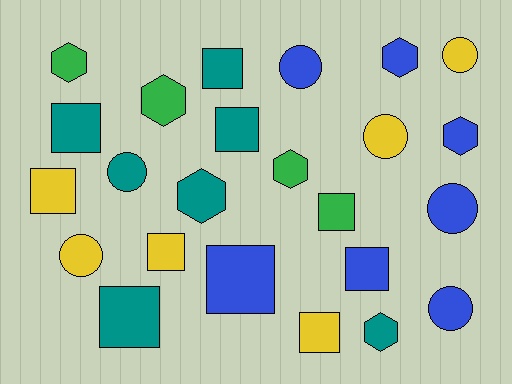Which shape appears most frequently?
Square, with 10 objects.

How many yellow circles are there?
There are 3 yellow circles.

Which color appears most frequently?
Blue, with 7 objects.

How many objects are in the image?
There are 24 objects.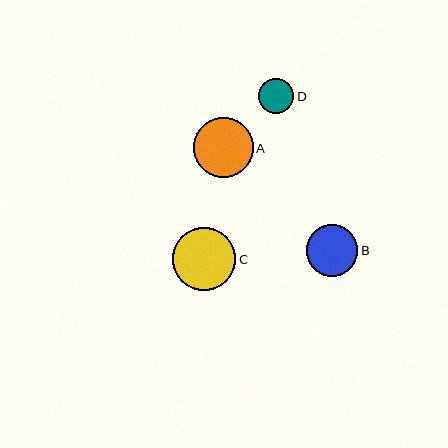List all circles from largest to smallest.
From largest to smallest: C, A, B, D.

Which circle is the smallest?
Circle D is the smallest with a size of approximately 36 pixels.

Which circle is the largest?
Circle C is the largest with a size of approximately 63 pixels.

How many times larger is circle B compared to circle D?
Circle B is approximately 1.4 times the size of circle D.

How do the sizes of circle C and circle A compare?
Circle C and circle A are approximately the same size.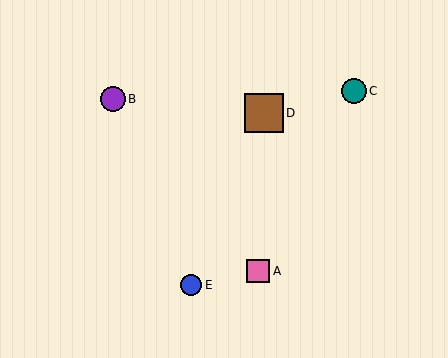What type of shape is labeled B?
Shape B is a purple circle.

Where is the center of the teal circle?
The center of the teal circle is at (354, 91).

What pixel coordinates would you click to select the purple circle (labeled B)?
Click at (113, 99) to select the purple circle B.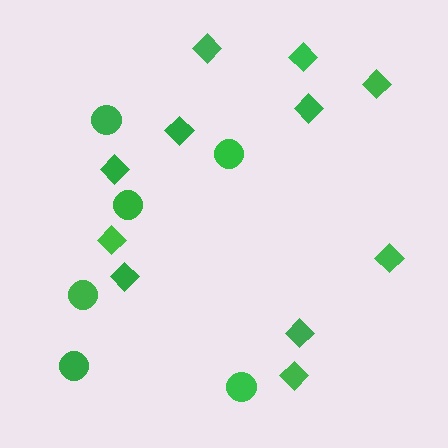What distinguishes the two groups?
There are 2 groups: one group of diamonds (11) and one group of circles (6).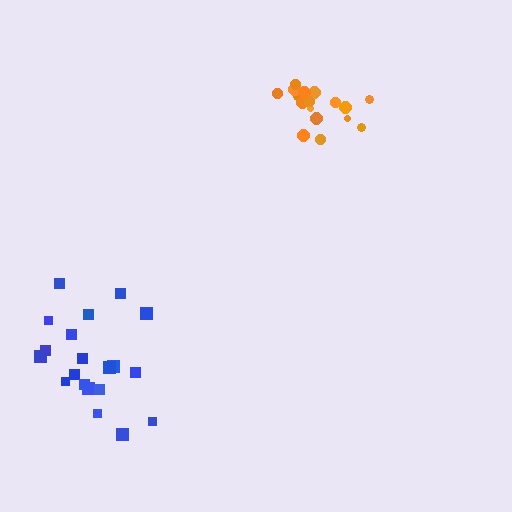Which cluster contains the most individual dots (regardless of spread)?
Blue (20).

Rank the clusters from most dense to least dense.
orange, blue.